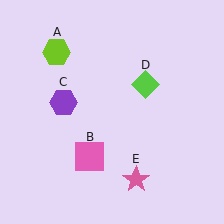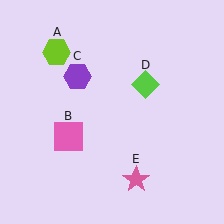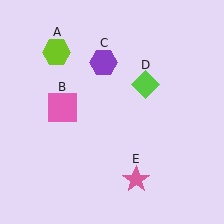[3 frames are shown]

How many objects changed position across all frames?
2 objects changed position: pink square (object B), purple hexagon (object C).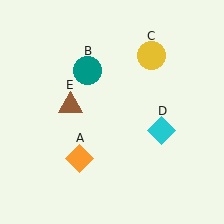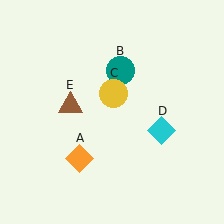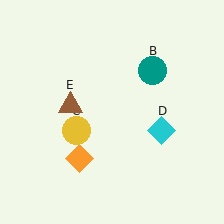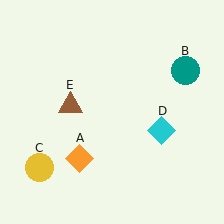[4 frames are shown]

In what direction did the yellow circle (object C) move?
The yellow circle (object C) moved down and to the left.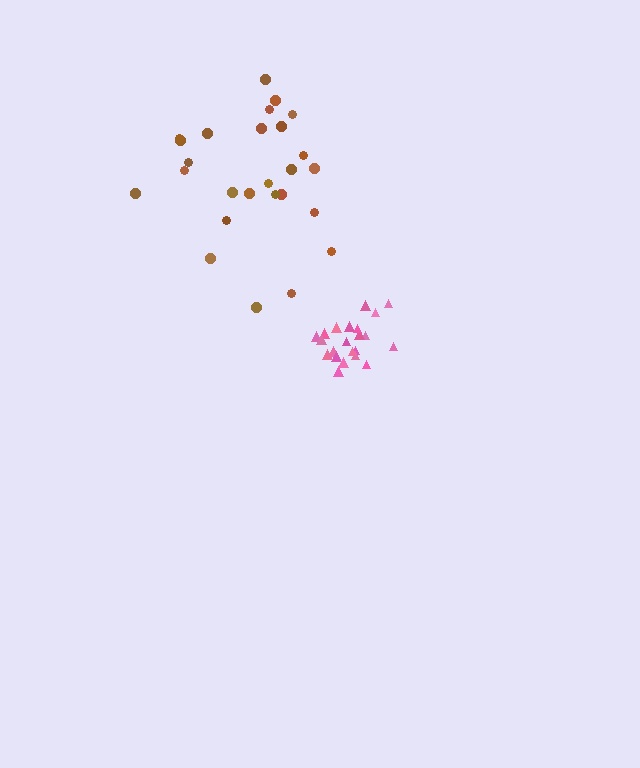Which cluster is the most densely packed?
Pink.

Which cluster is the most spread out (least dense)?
Brown.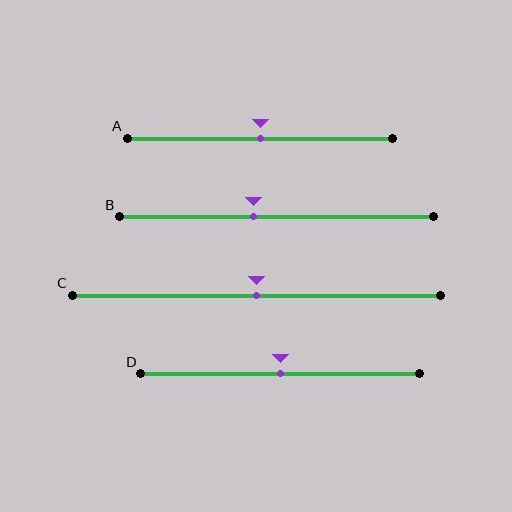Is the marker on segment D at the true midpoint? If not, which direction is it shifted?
Yes, the marker on segment D is at the true midpoint.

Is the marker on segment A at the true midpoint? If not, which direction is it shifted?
Yes, the marker on segment A is at the true midpoint.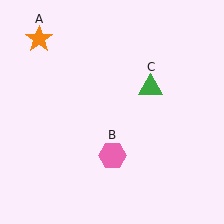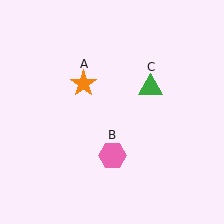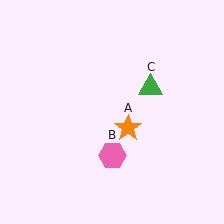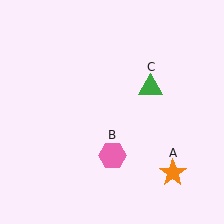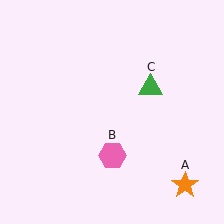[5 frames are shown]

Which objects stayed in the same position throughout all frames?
Pink hexagon (object B) and green triangle (object C) remained stationary.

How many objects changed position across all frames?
1 object changed position: orange star (object A).